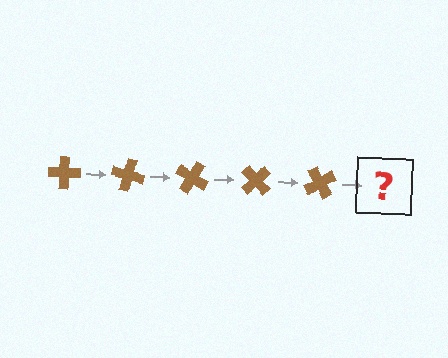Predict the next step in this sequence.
The next step is a brown cross rotated 75 degrees.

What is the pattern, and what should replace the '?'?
The pattern is that the cross rotates 15 degrees each step. The '?' should be a brown cross rotated 75 degrees.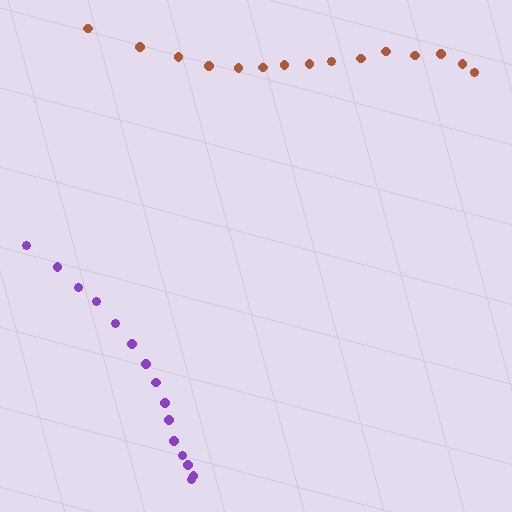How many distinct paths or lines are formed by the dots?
There are 2 distinct paths.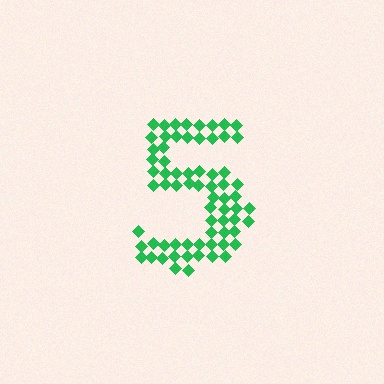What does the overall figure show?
The overall figure shows the digit 5.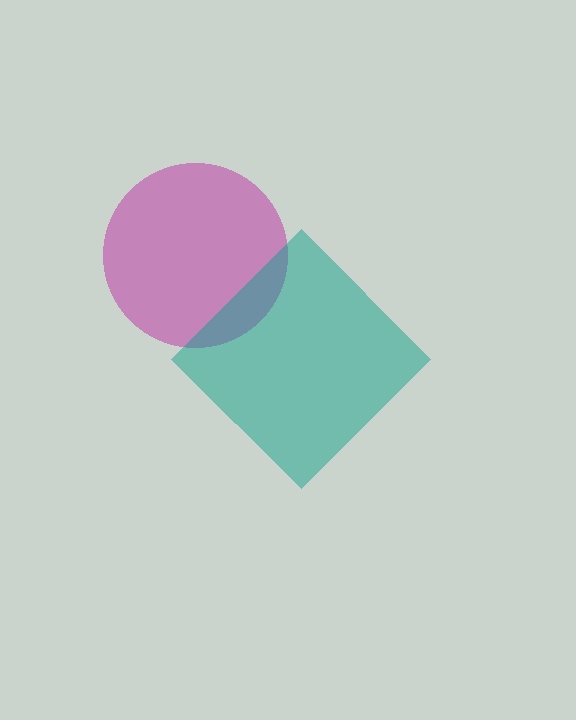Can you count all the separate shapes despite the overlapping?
Yes, there are 2 separate shapes.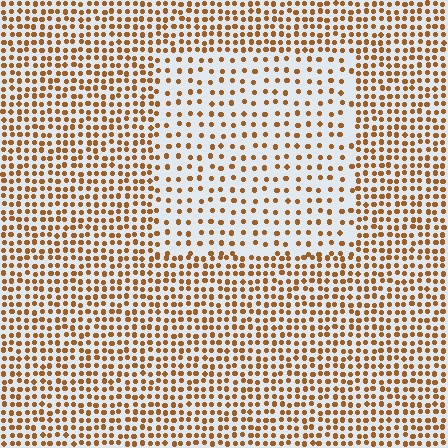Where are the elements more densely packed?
The elements are more densely packed outside the rectangle boundary.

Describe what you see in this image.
The image contains small brown elements arranged at two different densities. A rectangle-shaped region is visible where the elements are less densely packed than the surrounding area.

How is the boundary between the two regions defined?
The boundary is defined by a change in element density (approximately 2.0x ratio). All elements are the same color, size, and shape.